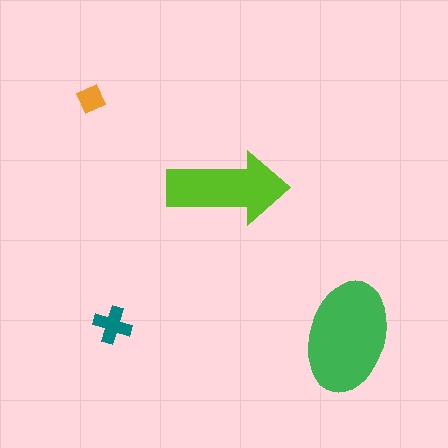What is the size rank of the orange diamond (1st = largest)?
4th.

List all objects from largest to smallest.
The green ellipse, the lime arrow, the teal cross, the orange diamond.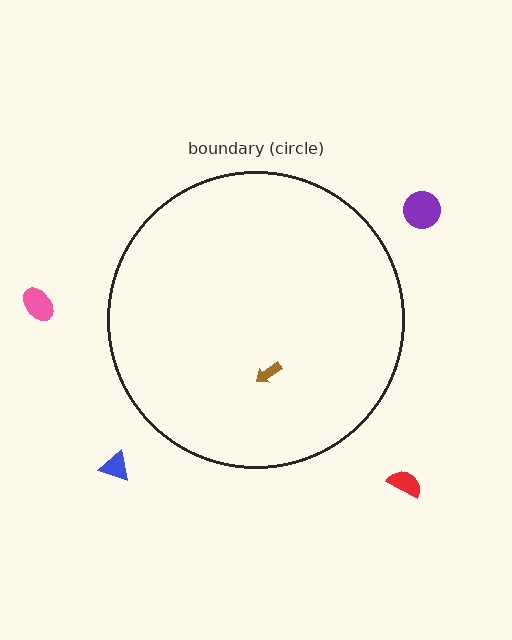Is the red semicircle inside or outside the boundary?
Outside.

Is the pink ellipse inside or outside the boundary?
Outside.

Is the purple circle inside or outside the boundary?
Outside.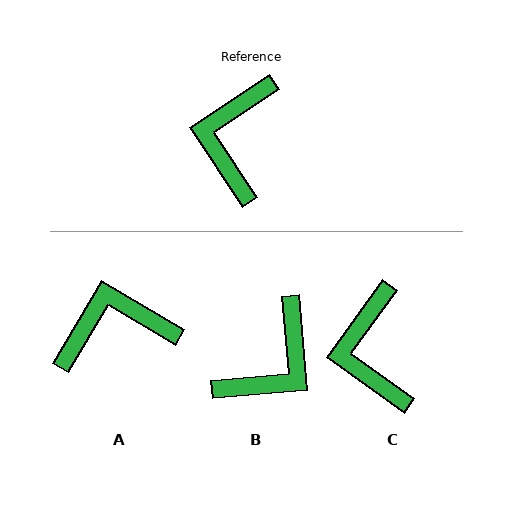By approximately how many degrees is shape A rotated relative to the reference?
Approximately 64 degrees clockwise.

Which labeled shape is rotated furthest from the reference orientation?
B, about 151 degrees away.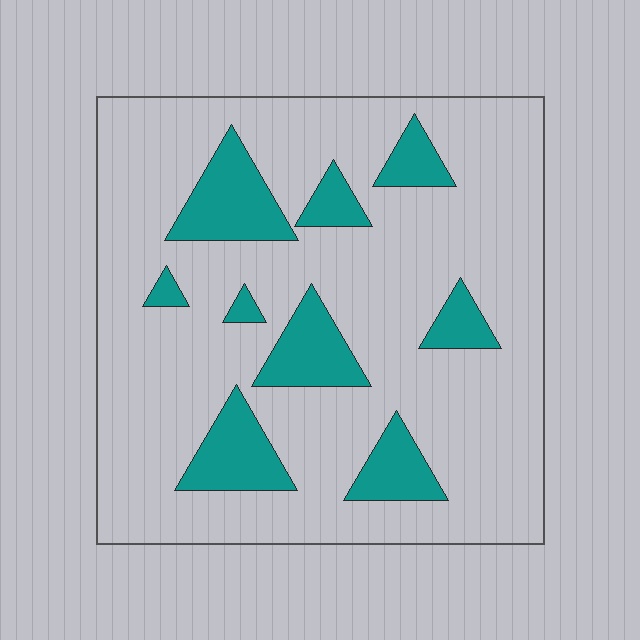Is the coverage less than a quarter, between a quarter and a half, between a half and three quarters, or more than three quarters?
Less than a quarter.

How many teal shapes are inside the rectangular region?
9.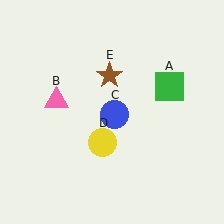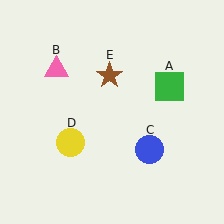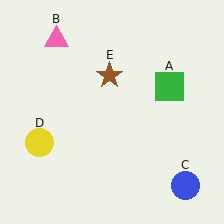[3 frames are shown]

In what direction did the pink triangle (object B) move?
The pink triangle (object B) moved up.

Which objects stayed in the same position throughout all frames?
Green square (object A) and brown star (object E) remained stationary.